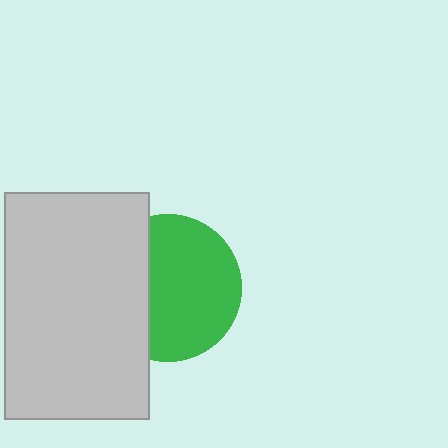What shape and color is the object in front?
The object in front is a light gray rectangle.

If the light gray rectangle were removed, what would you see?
You would see the complete green circle.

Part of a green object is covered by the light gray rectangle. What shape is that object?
It is a circle.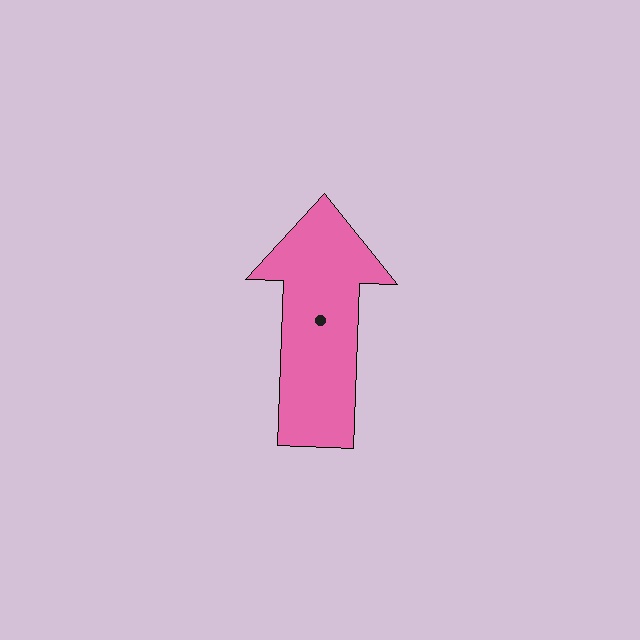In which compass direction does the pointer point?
North.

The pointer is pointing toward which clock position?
Roughly 12 o'clock.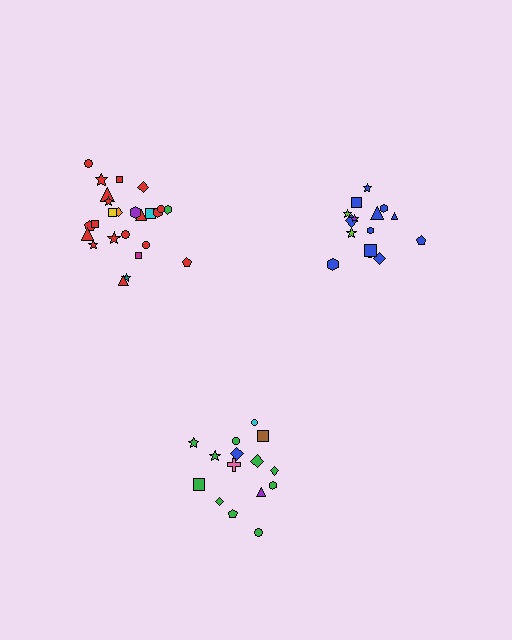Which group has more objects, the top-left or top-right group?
The top-left group.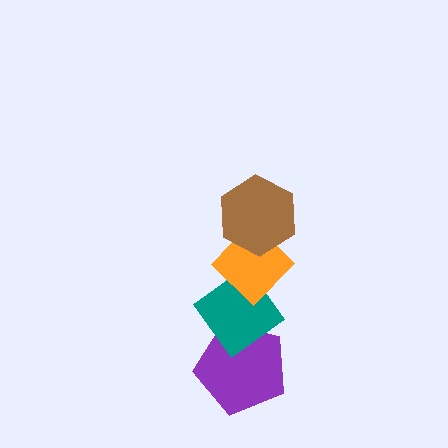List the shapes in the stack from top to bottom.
From top to bottom: the brown hexagon, the orange diamond, the teal diamond, the purple pentagon.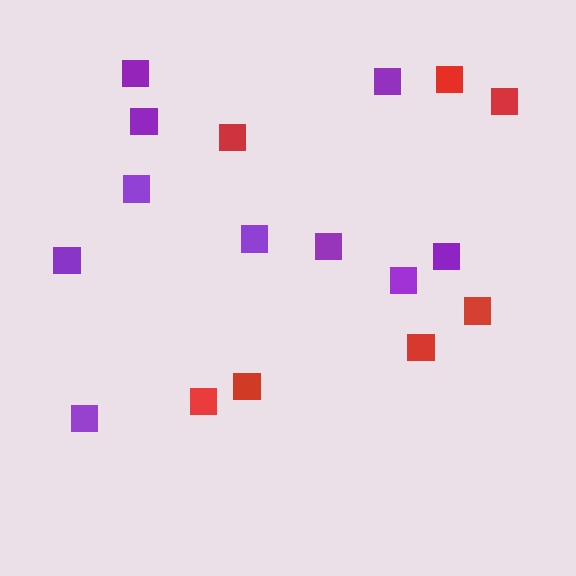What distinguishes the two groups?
There are 2 groups: one group of red squares (7) and one group of purple squares (10).